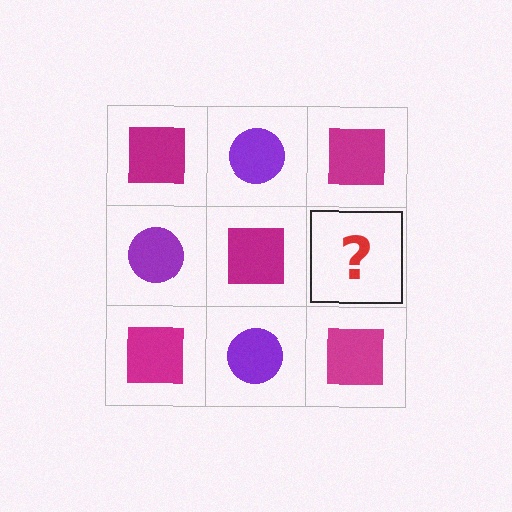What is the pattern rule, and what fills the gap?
The rule is that it alternates magenta square and purple circle in a checkerboard pattern. The gap should be filled with a purple circle.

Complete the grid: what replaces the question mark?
The question mark should be replaced with a purple circle.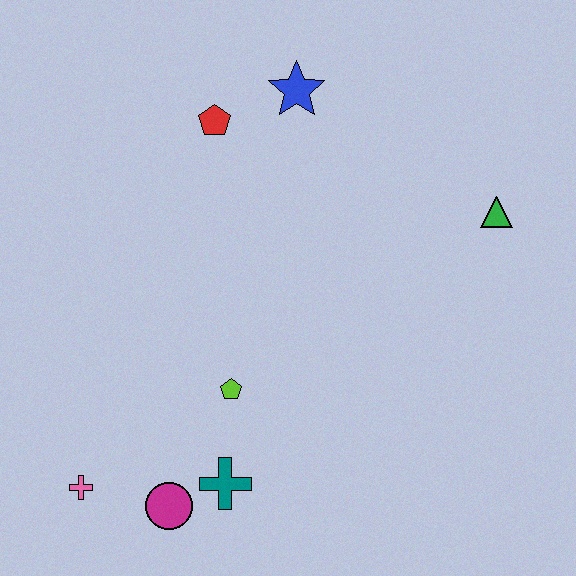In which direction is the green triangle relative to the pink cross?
The green triangle is to the right of the pink cross.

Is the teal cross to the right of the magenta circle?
Yes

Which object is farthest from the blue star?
The pink cross is farthest from the blue star.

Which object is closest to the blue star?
The red pentagon is closest to the blue star.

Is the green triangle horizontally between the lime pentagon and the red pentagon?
No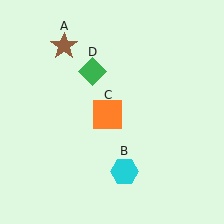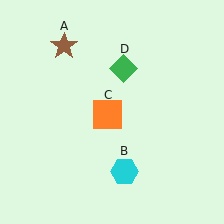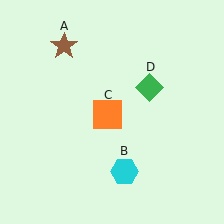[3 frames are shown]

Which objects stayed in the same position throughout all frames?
Brown star (object A) and cyan hexagon (object B) and orange square (object C) remained stationary.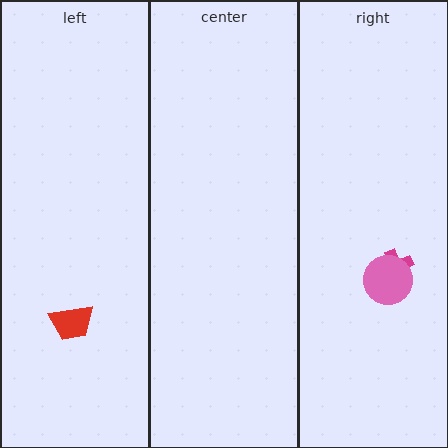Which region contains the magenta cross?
The right region.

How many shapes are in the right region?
3.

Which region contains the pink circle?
The right region.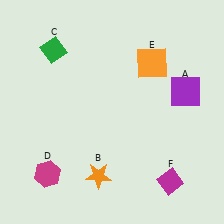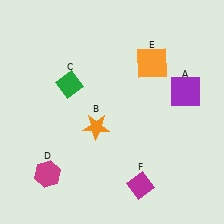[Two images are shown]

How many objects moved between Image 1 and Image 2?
3 objects moved between the two images.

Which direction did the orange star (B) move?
The orange star (B) moved up.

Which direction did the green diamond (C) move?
The green diamond (C) moved down.